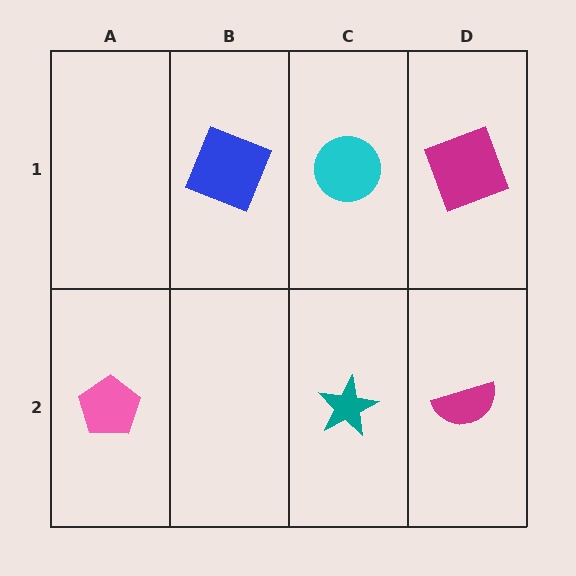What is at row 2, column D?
A magenta semicircle.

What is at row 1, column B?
A blue square.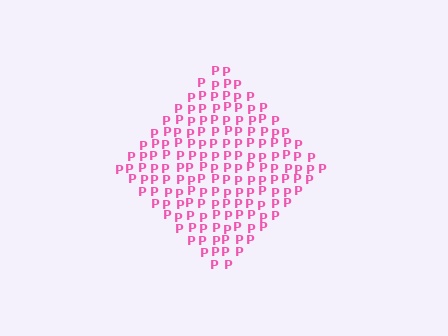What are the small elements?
The small elements are letter P's.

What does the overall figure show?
The overall figure shows a diamond.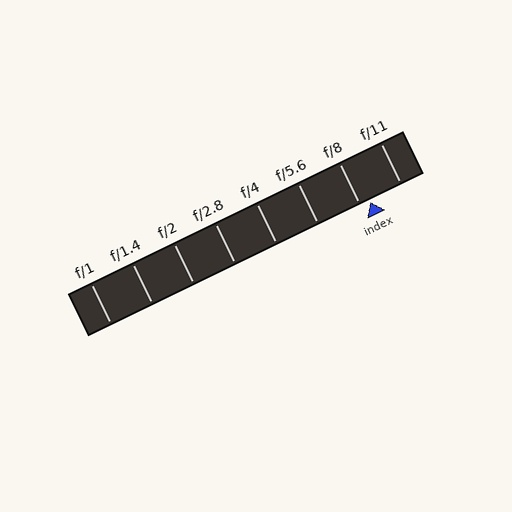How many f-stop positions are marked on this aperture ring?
There are 8 f-stop positions marked.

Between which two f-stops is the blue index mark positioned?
The index mark is between f/8 and f/11.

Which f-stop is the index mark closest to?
The index mark is closest to f/8.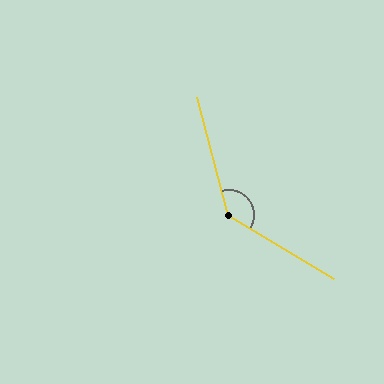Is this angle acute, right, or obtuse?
It is obtuse.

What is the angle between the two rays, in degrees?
Approximately 136 degrees.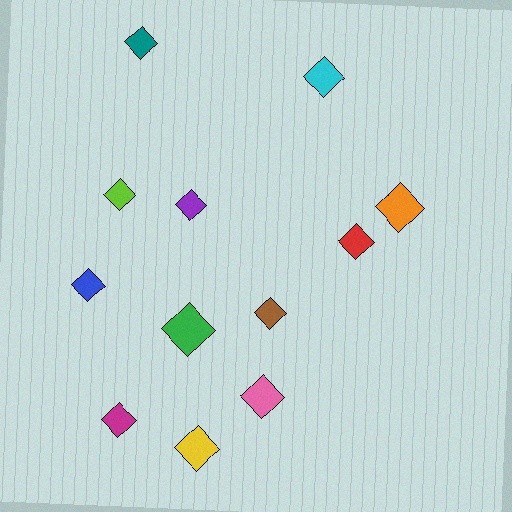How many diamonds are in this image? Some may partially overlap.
There are 12 diamonds.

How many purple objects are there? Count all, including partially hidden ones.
There is 1 purple object.